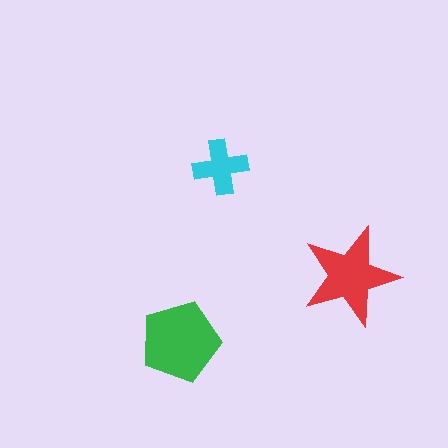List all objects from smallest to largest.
The cyan cross, the red star, the green pentagon.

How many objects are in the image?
There are 3 objects in the image.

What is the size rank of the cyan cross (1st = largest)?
3rd.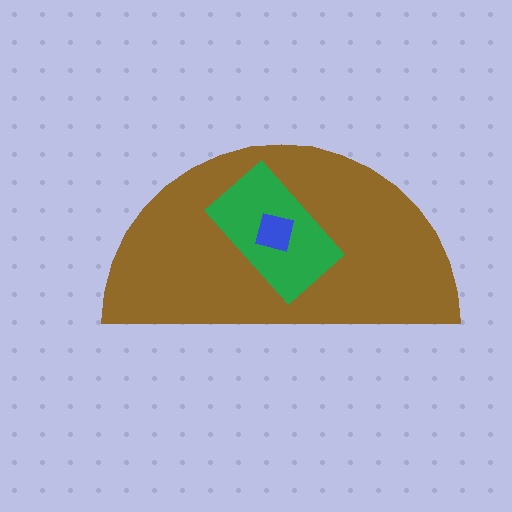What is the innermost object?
The blue square.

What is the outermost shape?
The brown semicircle.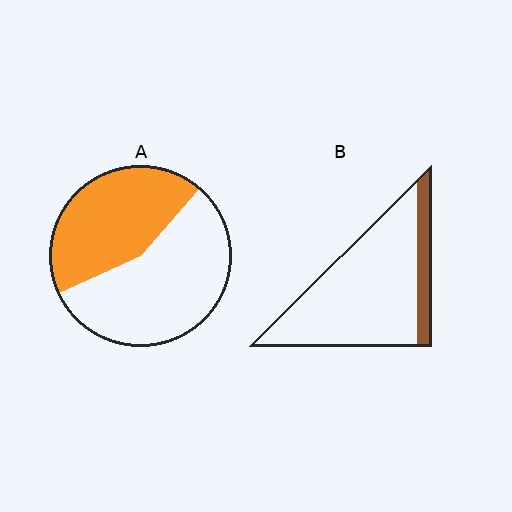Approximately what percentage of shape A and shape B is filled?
A is approximately 45% and B is approximately 15%.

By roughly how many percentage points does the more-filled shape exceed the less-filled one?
By roughly 30 percentage points (A over B).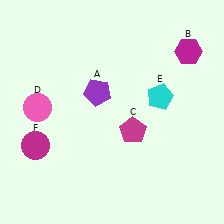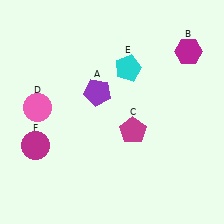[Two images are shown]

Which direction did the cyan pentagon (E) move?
The cyan pentagon (E) moved left.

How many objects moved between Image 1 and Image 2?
1 object moved between the two images.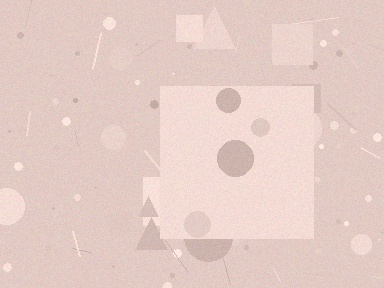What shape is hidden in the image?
A square is hidden in the image.